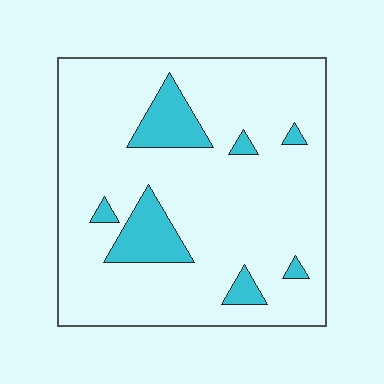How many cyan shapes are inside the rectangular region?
7.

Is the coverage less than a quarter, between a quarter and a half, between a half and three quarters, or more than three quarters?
Less than a quarter.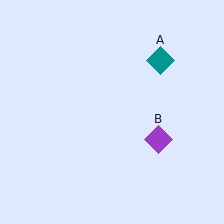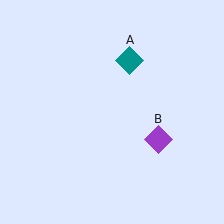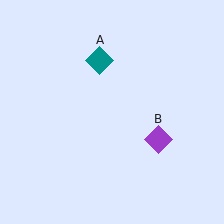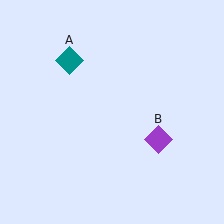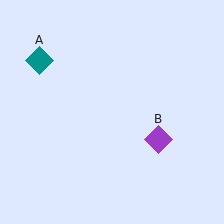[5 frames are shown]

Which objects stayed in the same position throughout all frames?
Purple diamond (object B) remained stationary.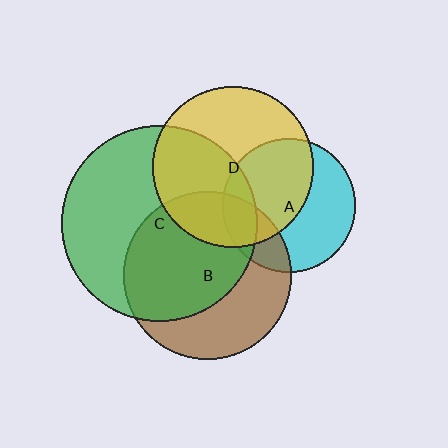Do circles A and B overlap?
Yes.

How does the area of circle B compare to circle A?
Approximately 1.6 times.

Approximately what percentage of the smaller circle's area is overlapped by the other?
Approximately 25%.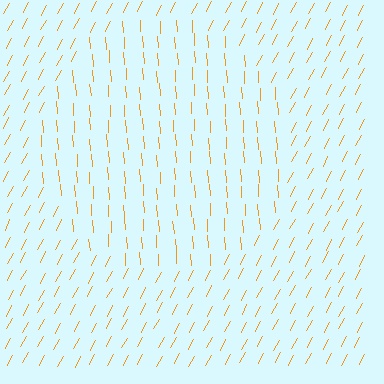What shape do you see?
I see a circle.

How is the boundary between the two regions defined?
The boundary is defined purely by a change in line orientation (approximately 32 degrees difference). All lines are the same color and thickness.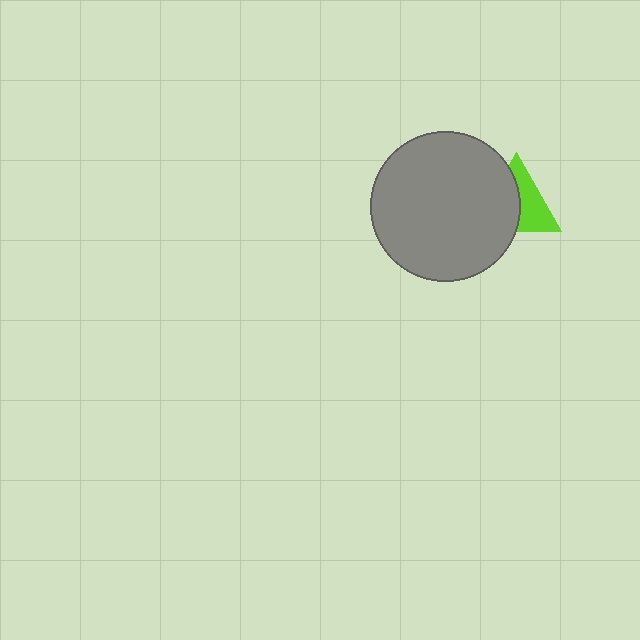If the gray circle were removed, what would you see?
You would see the complete lime triangle.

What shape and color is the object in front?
The object in front is a gray circle.